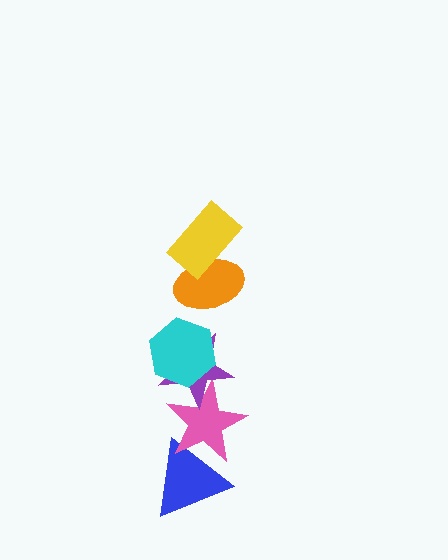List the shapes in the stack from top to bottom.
From top to bottom: the yellow rectangle, the orange ellipse, the cyan hexagon, the purple star, the pink star, the blue triangle.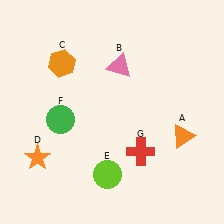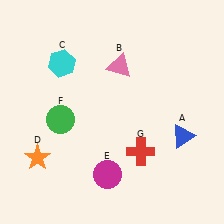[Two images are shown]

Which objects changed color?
A changed from orange to blue. C changed from orange to cyan. E changed from lime to magenta.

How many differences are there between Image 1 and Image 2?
There are 3 differences between the two images.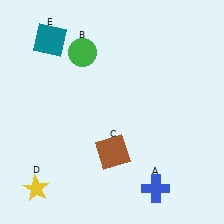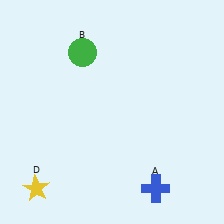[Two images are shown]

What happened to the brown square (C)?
The brown square (C) was removed in Image 2. It was in the bottom-right area of Image 1.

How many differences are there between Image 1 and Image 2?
There are 2 differences between the two images.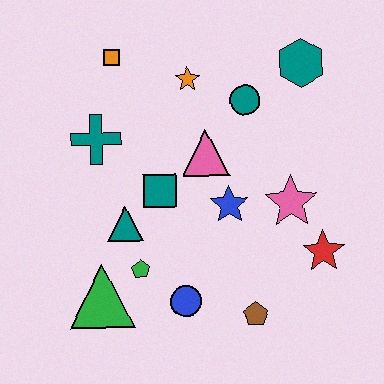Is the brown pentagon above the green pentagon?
No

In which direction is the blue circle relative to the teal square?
The blue circle is below the teal square.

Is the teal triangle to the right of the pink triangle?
No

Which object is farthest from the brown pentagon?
The orange square is farthest from the brown pentagon.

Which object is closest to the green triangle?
The green pentagon is closest to the green triangle.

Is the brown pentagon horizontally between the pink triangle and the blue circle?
No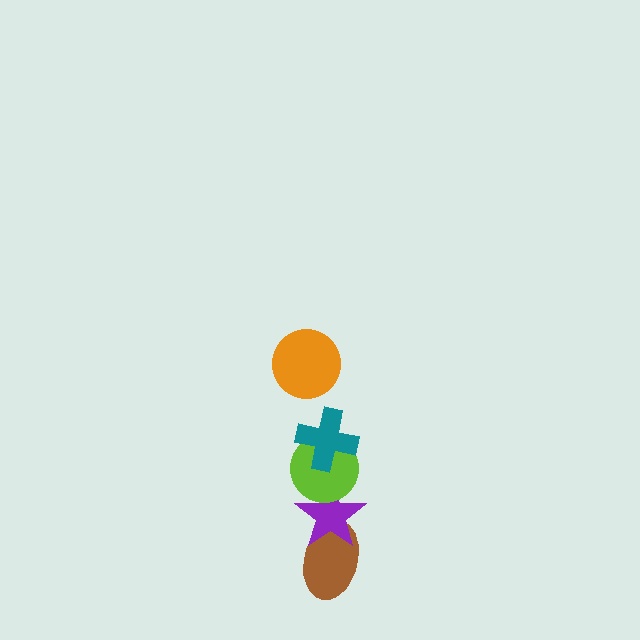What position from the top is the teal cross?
The teal cross is 2nd from the top.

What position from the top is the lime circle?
The lime circle is 3rd from the top.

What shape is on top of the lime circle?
The teal cross is on top of the lime circle.